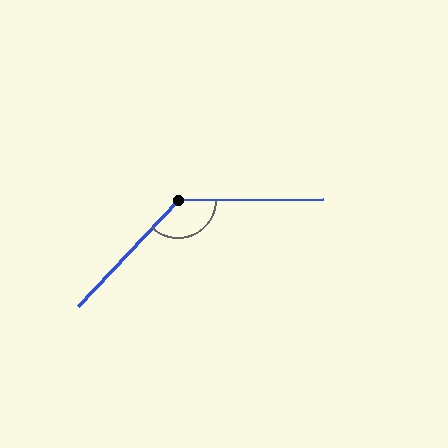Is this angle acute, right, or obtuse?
It is obtuse.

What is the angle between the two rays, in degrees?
Approximately 134 degrees.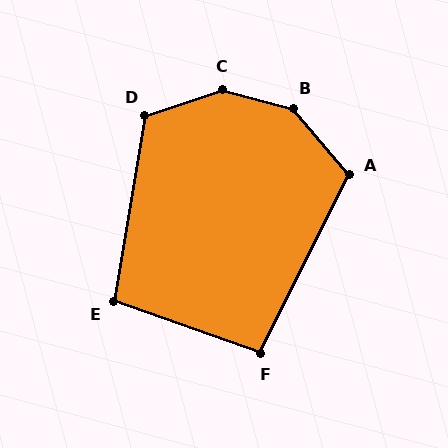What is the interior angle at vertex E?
Approximately 100 degrees (obtuse).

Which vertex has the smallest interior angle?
F, at approximately 97 degrees.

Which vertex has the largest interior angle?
C, at approximately 146 degrees.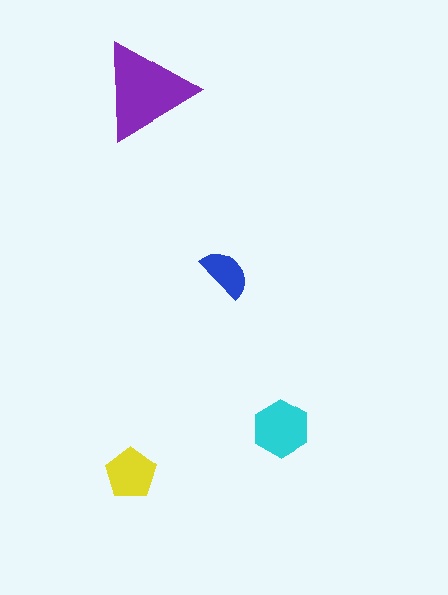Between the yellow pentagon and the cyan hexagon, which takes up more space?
The cyan hexagon.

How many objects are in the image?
There are 4 objects in the image.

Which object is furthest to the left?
The yellow pentagon is leftmost.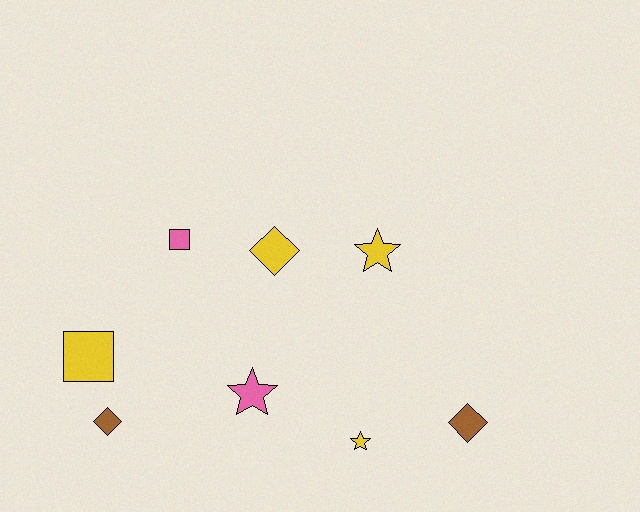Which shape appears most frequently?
Star, with 3 objects.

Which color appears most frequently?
Yellow, with 4 objects.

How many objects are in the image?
There are 8 objects.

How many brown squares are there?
There are no brown squares.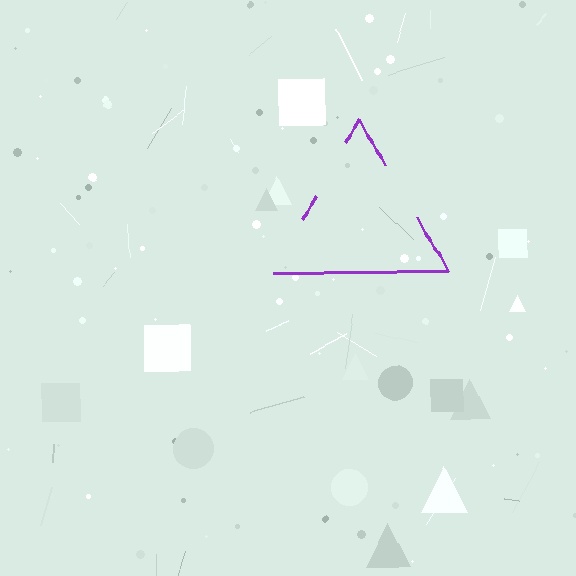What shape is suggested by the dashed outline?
The dashed outline suggests a triangle.